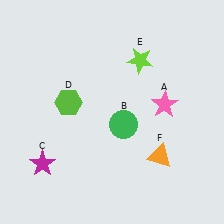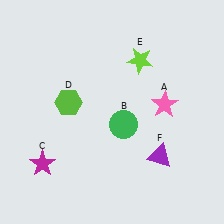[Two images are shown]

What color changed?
The triangle (F) changed from orange in Image 1 to purple in Image 2.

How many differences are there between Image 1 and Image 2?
There is 1 difference between the two images.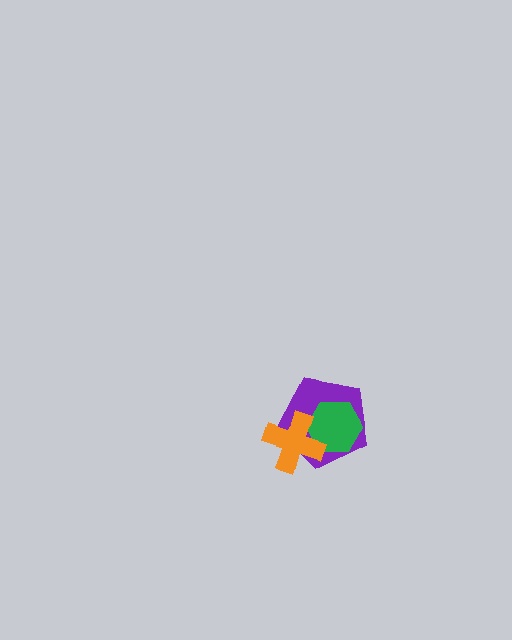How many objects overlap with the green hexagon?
2 objects overlap with the green hexagon.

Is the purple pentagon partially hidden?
Yes, it is partially covered by another shape.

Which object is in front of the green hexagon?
The orange cross is in front of the green hexagon.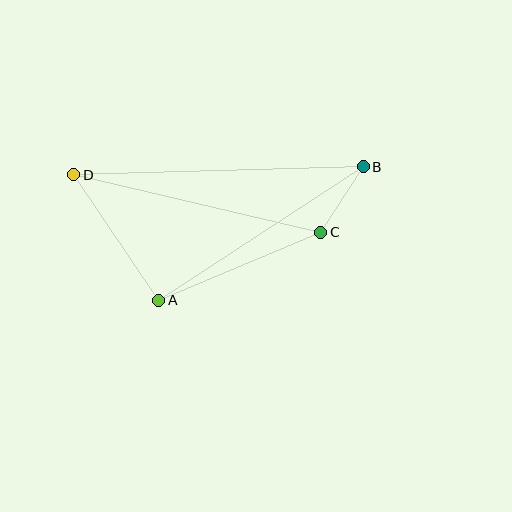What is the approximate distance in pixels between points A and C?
The distance between A and C is approximately 175 pixels.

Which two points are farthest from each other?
Points B and D are farthest from each other.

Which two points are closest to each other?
Points B and C are closest to each other.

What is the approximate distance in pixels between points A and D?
The distance between A and D is approximately 151 pixels.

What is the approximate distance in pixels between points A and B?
The distance between A and B is approximately 244 pixels.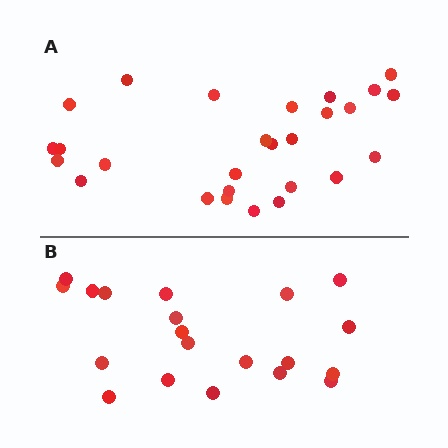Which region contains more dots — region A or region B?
Region A (the top region) has more dots.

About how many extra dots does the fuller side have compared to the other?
Region A has roughly 8 or so more dots than region B.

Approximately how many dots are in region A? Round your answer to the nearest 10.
About 30 dots. (The exact count is 27, which rounds to 30.)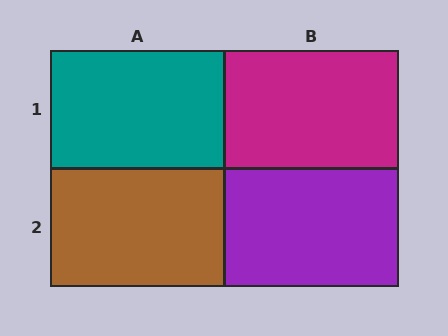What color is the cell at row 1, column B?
Magenta.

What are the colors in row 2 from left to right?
Brown, purple.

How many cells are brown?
1 cell is brown.